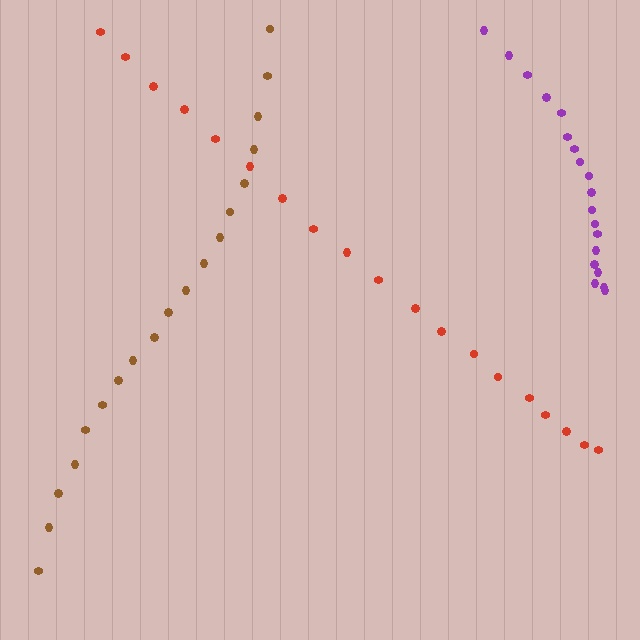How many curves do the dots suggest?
There are 3 distinct paths.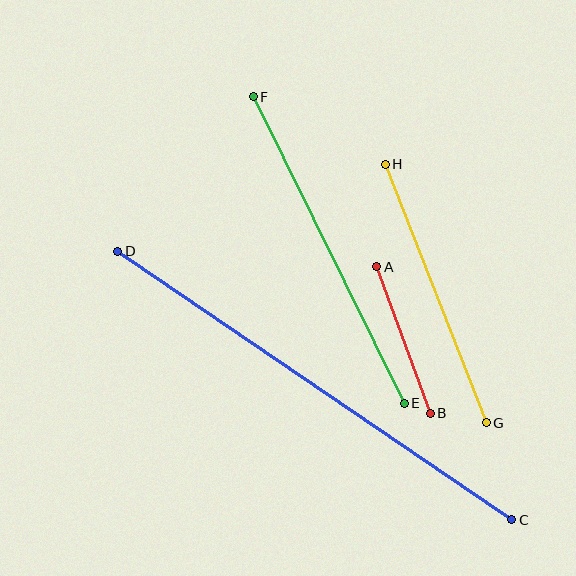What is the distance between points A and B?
The distance is approximately 156 pixels.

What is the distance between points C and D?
The distance is approximately 476 pixels.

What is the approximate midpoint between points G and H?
The midpoint is at approximately (436, 294) pixels.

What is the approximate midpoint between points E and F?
The midpoint is at approximately (329, 250) pixels.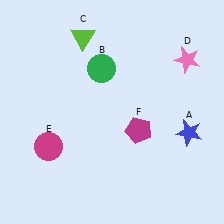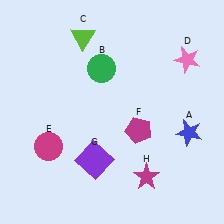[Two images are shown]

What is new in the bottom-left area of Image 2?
A purple square (G) was added in the bottom-left area of Image 2.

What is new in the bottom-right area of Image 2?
A magenta star (H) was added in the bottom-right area of Image 2.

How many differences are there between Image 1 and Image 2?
There are 2 differences between the two images.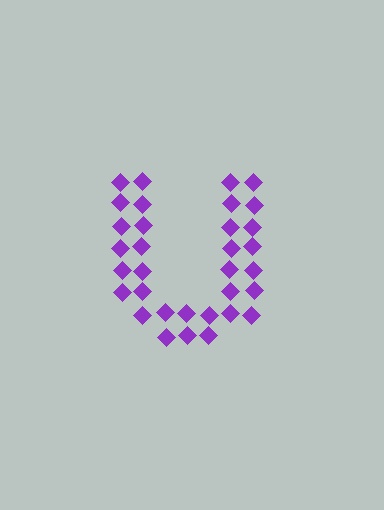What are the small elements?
The small elements are diamonds.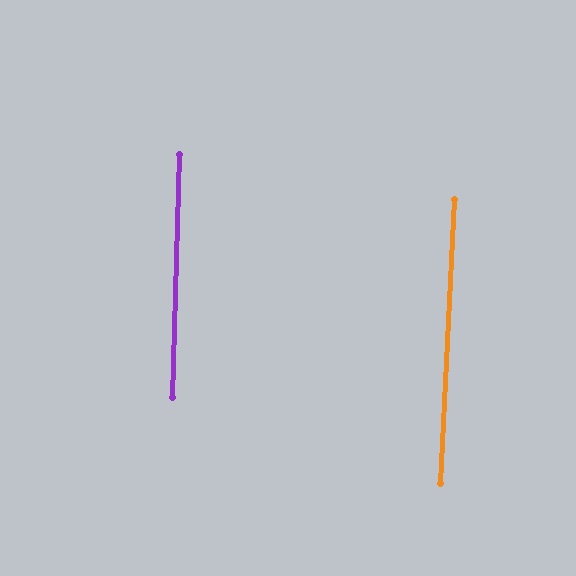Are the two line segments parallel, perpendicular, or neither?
Parallel — their directions differ by only 1.0°.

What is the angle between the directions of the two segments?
Approximately 1 degree.